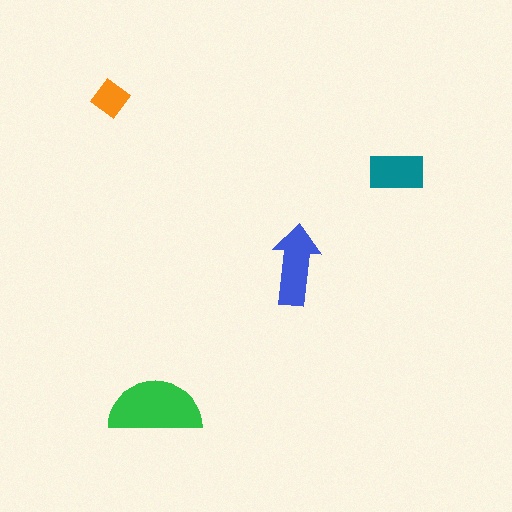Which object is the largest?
The green semicircle.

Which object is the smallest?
The orange diamond.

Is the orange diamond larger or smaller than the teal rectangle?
Smaller.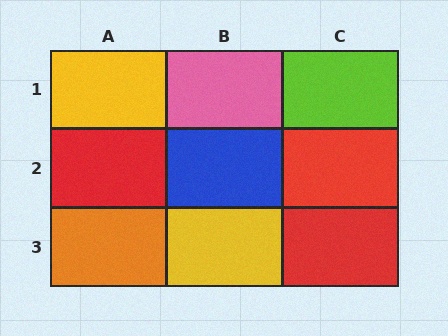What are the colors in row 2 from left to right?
Red, blue, red.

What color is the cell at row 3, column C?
Red.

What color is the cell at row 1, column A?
Yellow.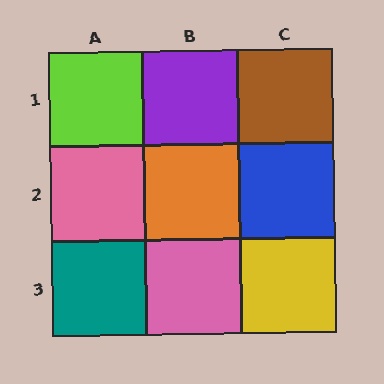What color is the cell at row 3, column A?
Teal.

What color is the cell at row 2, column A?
Pink.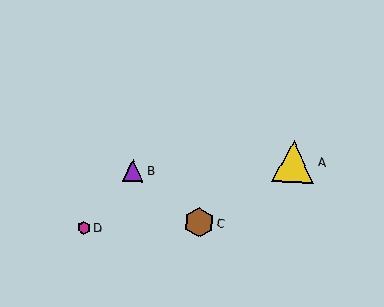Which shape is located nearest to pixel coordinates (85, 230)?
The magenta hexagon (labeled D) at (84, 228) is nearest to that location.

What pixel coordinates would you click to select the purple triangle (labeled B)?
Click at (133, 170) to select the purple triangle B.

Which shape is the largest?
The yellow triangle (labeled A) is the largest.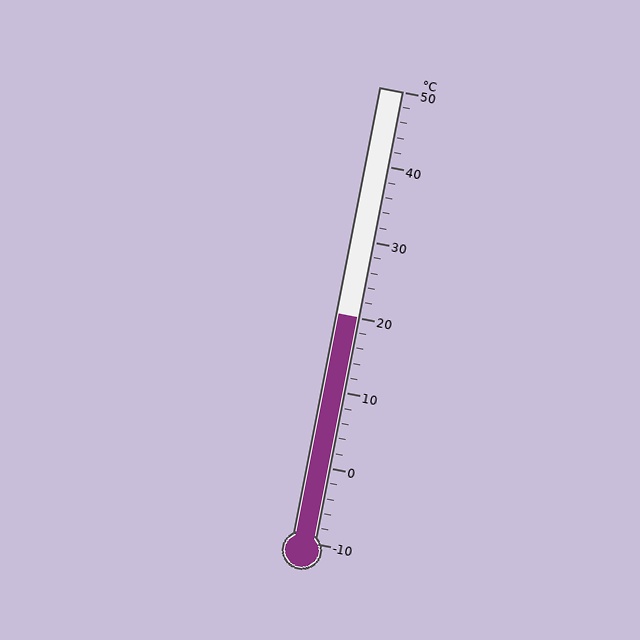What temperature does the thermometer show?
The thermometer shows approximately 20°C.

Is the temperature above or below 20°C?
The temperature is at 20°C.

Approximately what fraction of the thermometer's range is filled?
The thermometer is filled to approximately 50% of its range.